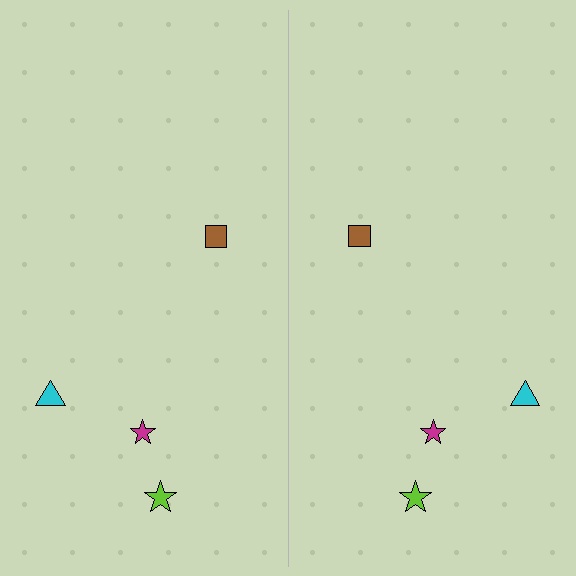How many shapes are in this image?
There are 8 shapes in this image.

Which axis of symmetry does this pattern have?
The pattern has a vertical axis of symmetry running through the center of the image.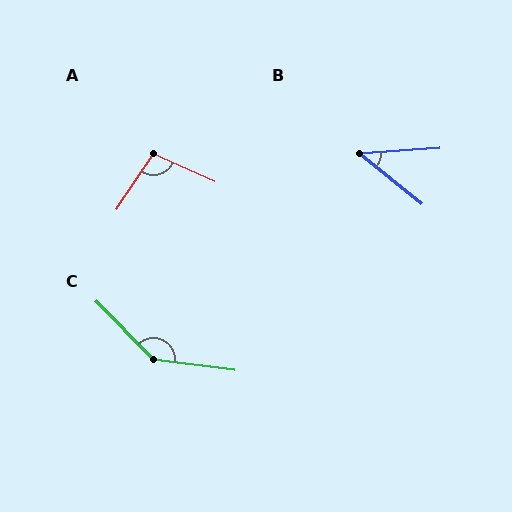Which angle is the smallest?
B, at approximately 43 degrees.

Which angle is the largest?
C, at approximately 142 degrees.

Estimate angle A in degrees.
Approximately 99 degrees.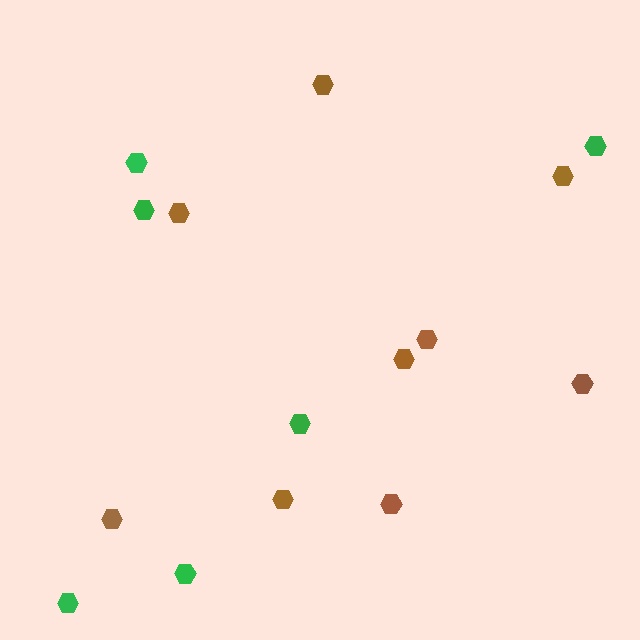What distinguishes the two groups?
There are 2 groups: one group of brown hexagons (9) and one group of green hexagons (6).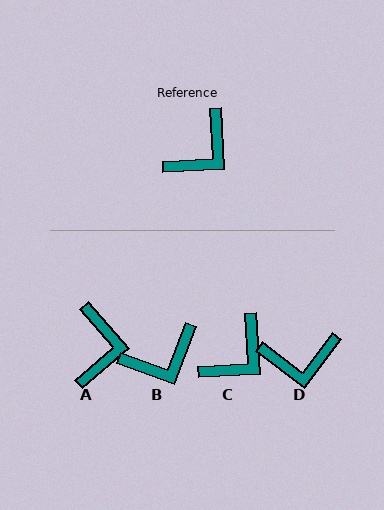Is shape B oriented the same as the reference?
No, it is off by about 23 degrees.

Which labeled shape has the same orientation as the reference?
C.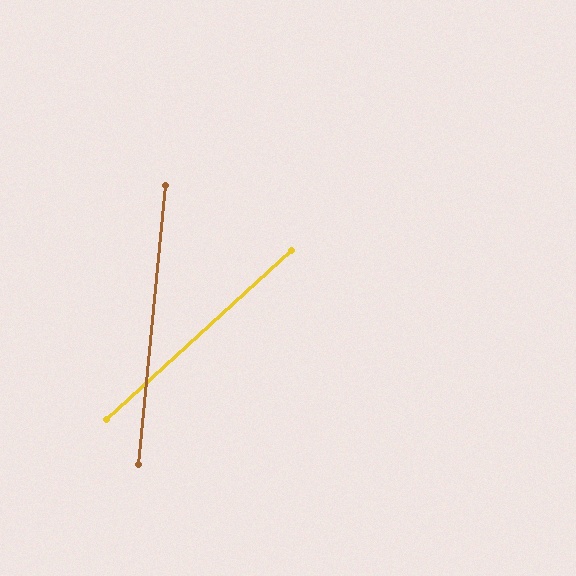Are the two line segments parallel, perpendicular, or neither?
Neither parallel nor perpendicular — they differ by about 42°.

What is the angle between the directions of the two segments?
Approximately 42 degrees.